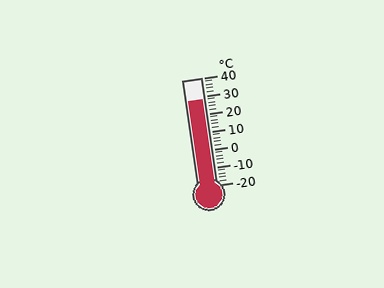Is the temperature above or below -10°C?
The temperature is above -10°C.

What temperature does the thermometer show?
The thermometer shows approximately 28°C.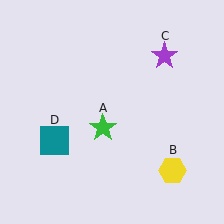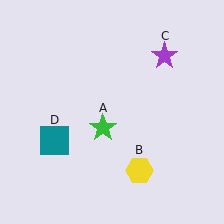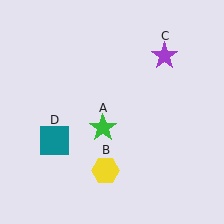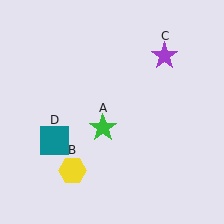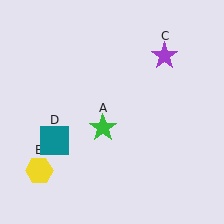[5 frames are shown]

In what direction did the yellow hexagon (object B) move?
The yellow hexagon (object B) moved left.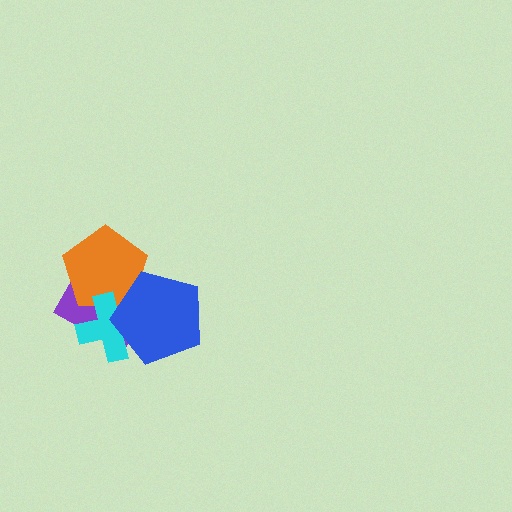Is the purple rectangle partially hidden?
Yes, it is partially covered by another shape.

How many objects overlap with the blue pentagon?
3 objects overlap with the blue pentagon.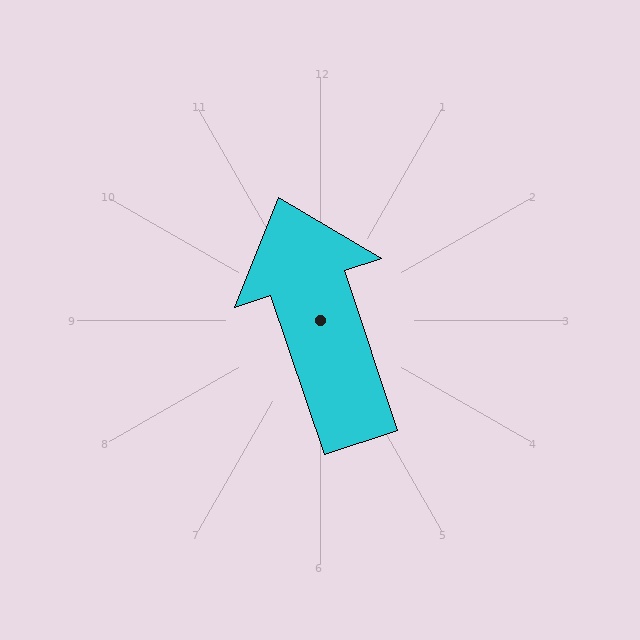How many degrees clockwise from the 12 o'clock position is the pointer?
Approximately 341 degrees.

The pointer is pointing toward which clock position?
Roughly 11 o'clock.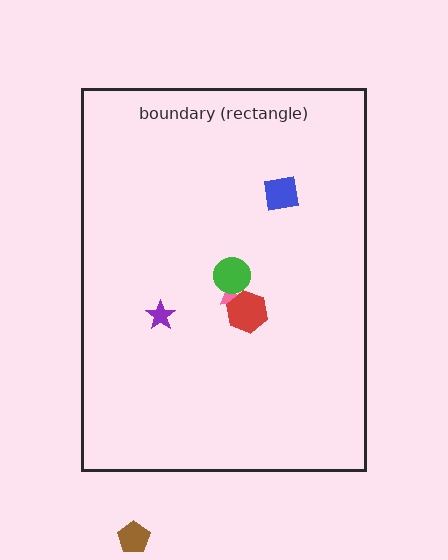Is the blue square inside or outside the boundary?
Inside.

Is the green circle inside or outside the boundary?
Inside.